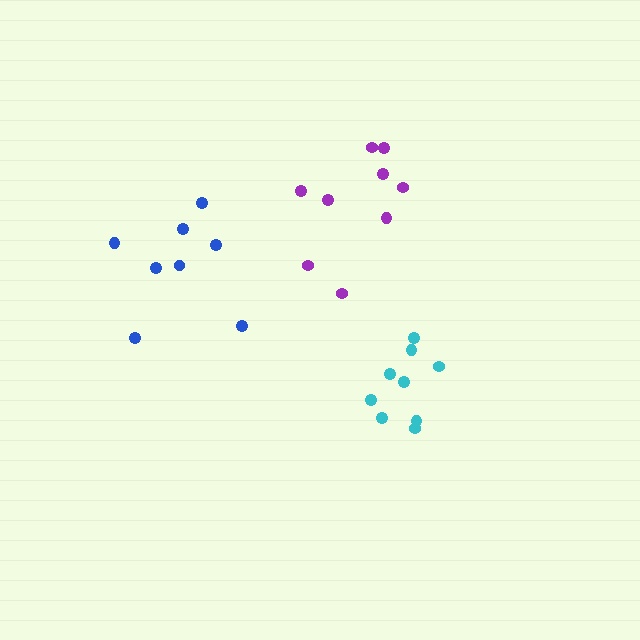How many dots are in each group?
Group 1: 9 dots, Group 2: 9 dots, Group 3: 8 dots (26 total).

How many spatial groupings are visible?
There are 3 spatial groupings.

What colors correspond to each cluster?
The clusters are colored: cyan, purple, blue.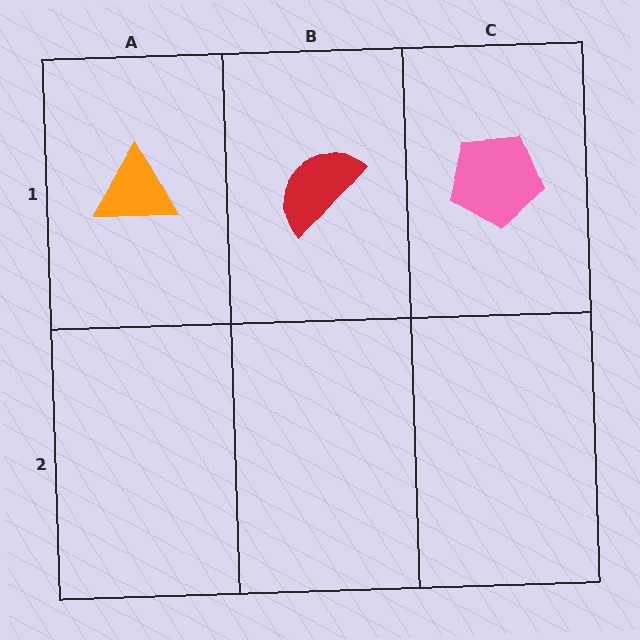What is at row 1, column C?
A pink pentagon.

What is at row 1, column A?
An orange triangle.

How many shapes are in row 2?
0 shapes.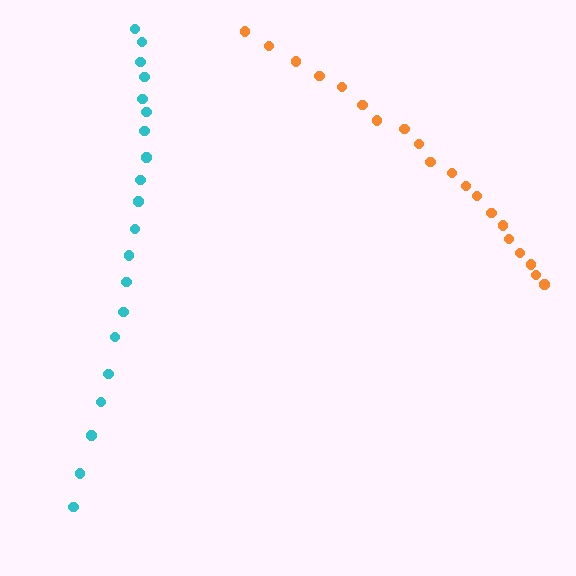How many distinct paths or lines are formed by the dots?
There are 2 distinct paths.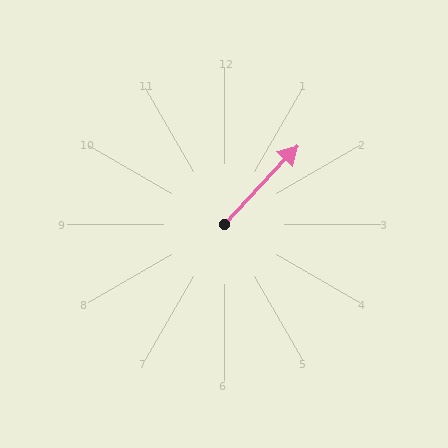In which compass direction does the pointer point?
Northeast.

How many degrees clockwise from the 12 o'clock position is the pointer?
Approximately 43 degrees.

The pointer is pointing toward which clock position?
Roughly 1 o'clock.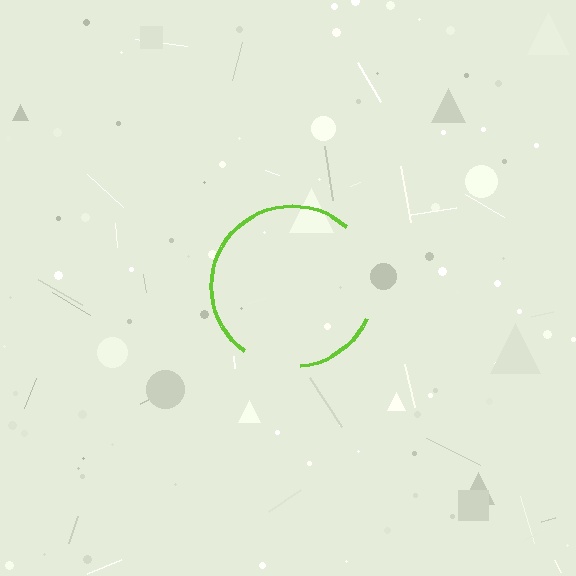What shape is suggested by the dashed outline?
The dashed outline suggests a circle.